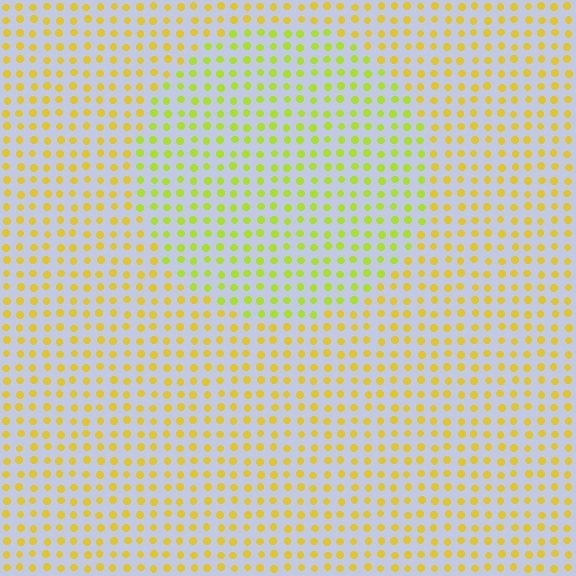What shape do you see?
I see a circle.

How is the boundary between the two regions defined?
The boundary is defined purely by a slight shift in hue (about 28 degrees). Spacing, size, and orientation are identical on both sides.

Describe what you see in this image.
The image is filled with small yellow elements in a uniform arrangement. A circle-shaped region is visible where the elements are tinted to a slightly different hue, forming a subtle color boundary.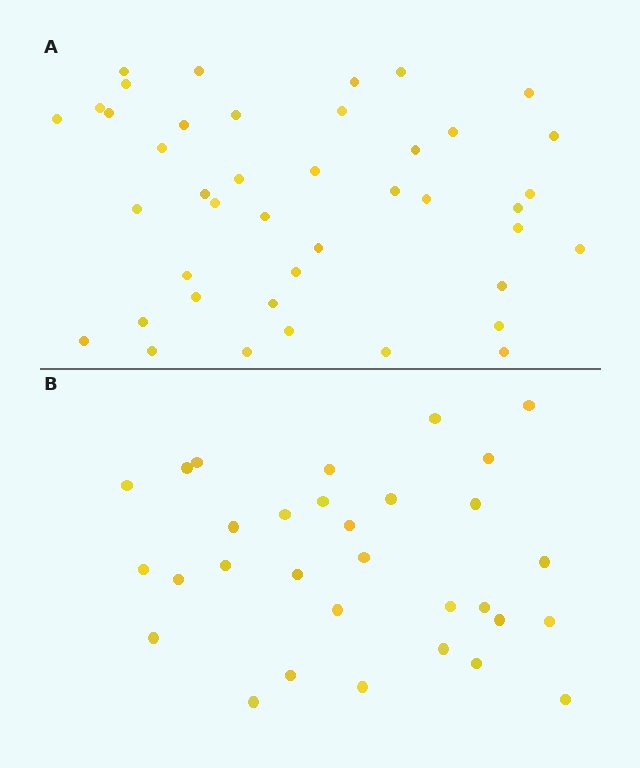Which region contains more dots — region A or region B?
Region A (the top region) has more dots.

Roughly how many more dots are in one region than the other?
Region A has roughly 12 or so more dots than region B.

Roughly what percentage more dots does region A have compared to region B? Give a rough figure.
About 35% more.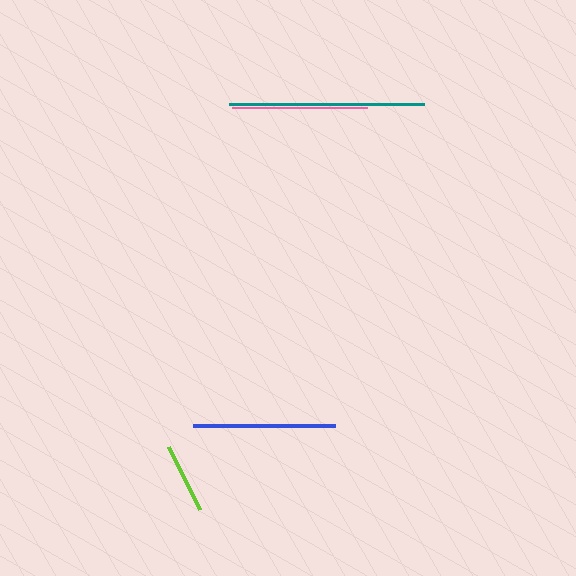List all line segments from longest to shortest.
From longest to shortest: teal, blue, pink, lime.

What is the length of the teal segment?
The teal segment is approximately 195 pixels long.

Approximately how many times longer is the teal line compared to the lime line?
The teal line is approximately 2.8 times the length of the lime line.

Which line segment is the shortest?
The lime line is the shortest at approximately 70 pixels.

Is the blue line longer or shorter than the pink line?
The blue line is longer than the pink line.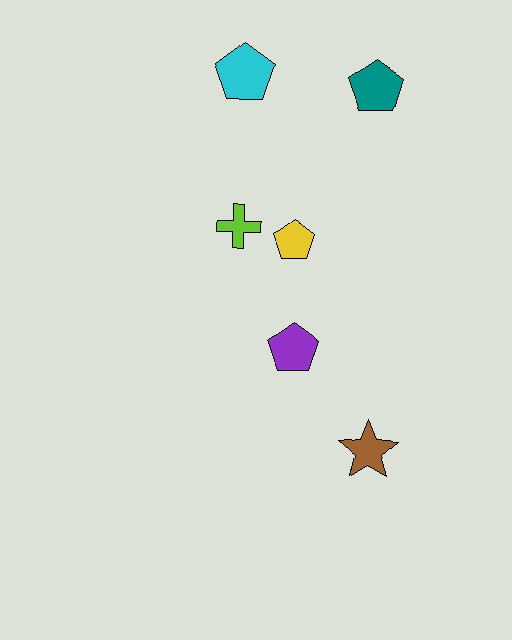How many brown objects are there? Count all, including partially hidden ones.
There is 1 brown object.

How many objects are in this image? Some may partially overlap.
There are 6 objects.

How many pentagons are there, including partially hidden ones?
There are 4 pentagons.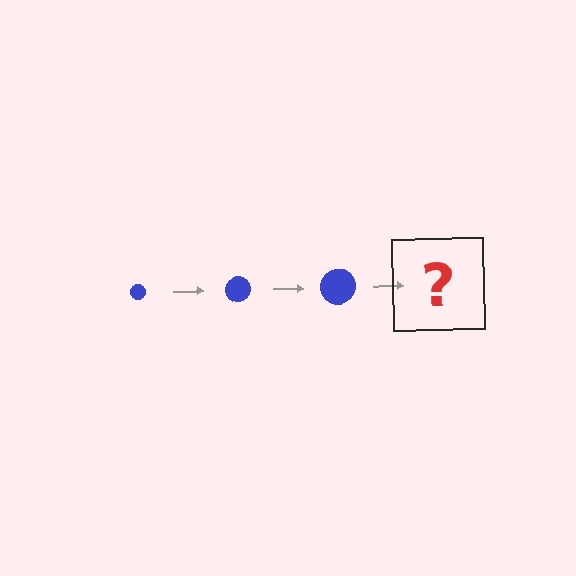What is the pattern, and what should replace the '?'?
The pattern is that the circle gets progressively larger each step. The '?' should be a blue circle, larger than the previous one.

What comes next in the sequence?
The next element should be a blue circle, larger than the previous one.